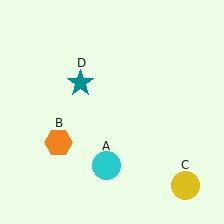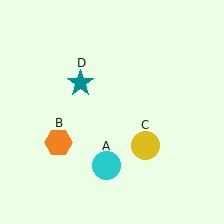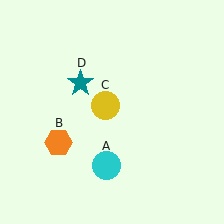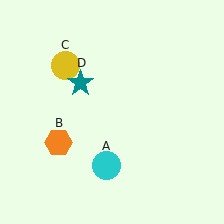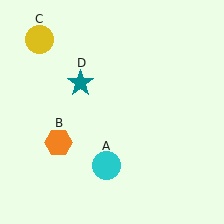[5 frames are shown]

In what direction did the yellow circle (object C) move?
The yellow circle (object C) moved up and to the left.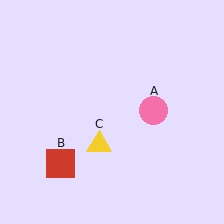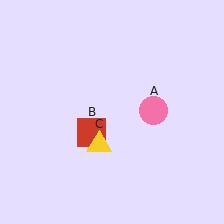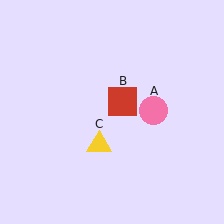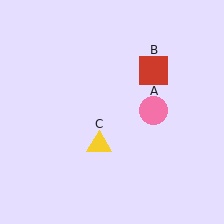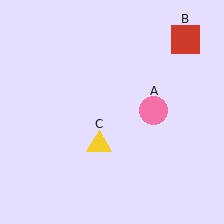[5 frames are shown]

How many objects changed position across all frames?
1 object changed position: red square (object B).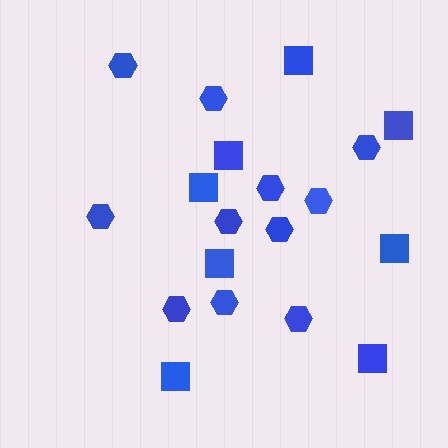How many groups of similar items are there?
There are 2 groups: one group of squares (8) and one group of hexagons (11).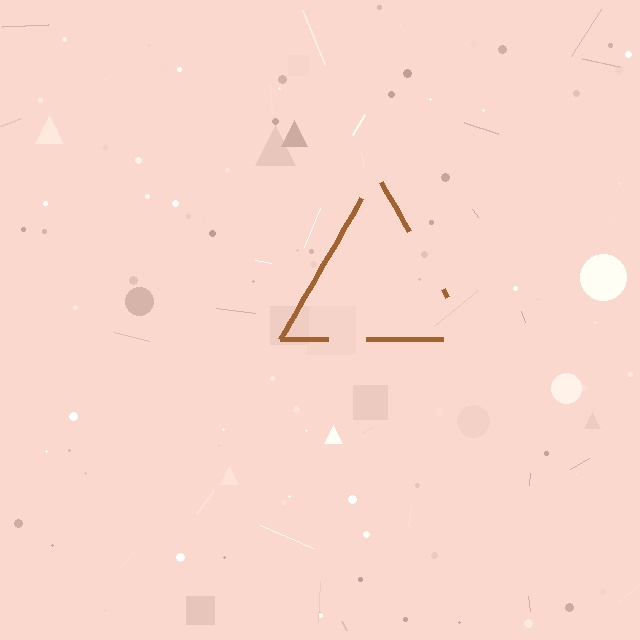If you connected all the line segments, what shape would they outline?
They would outline a triangle.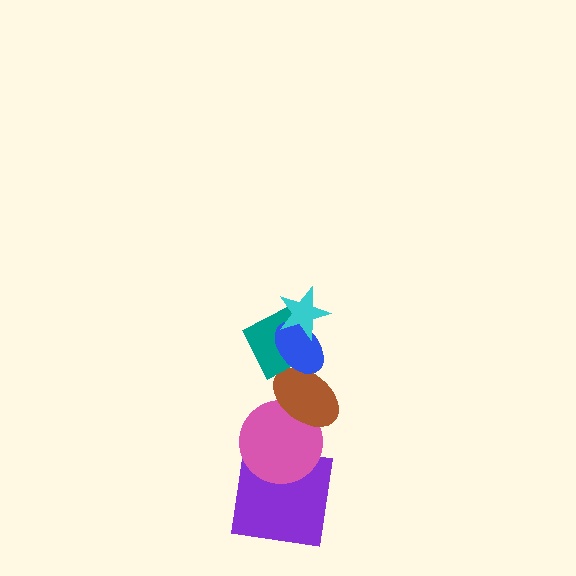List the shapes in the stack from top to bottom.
From top to bottom: the cyan star, the blue ellipse, the teal diamond, the brown ellipse, the pink circle, the purple square.